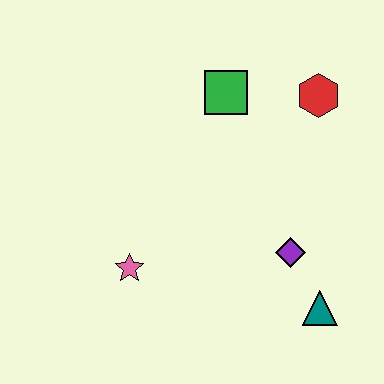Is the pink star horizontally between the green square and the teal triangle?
No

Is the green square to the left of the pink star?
No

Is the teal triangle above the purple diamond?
No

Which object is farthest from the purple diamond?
The green square is farthest from the purple diamond.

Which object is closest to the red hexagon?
The green square is closest to the red hexagon.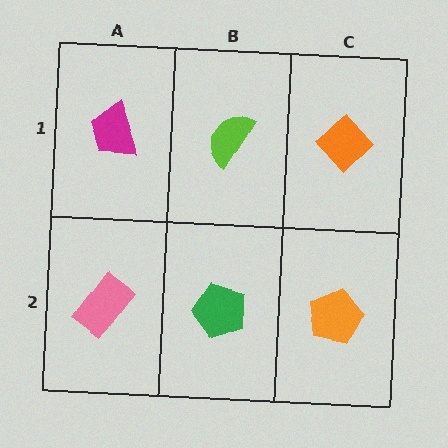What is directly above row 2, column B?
A lime semicircle.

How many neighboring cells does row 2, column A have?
2.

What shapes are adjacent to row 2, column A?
A magenta trapezoid (row 1, column A), a green pentagon (row 2, column B).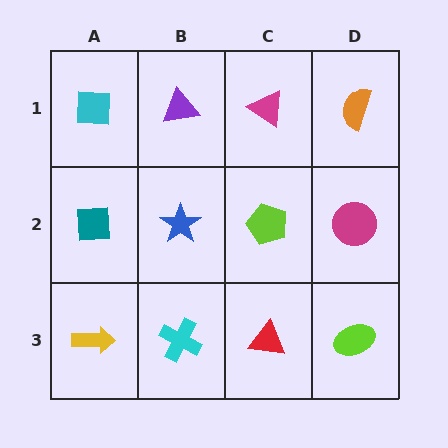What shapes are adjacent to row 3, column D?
A magenta circle (row 2, column D), a red triangle (row 3, column C).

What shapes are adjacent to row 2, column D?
An orange semicircle (row 1, column D), a lime ellipse (row 3, column D), a lime pentagon (row 2, column C).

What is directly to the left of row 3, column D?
A red triangle.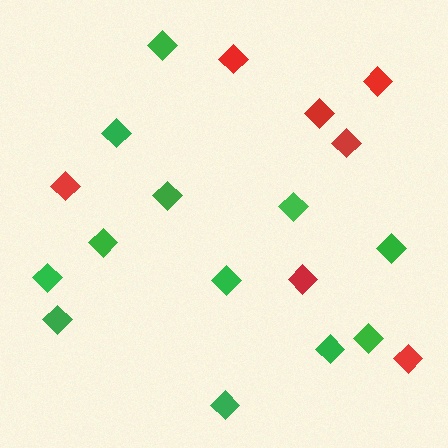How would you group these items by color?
There are 2 groups: one group of red diamonds (7) and one group of green diamonds (12).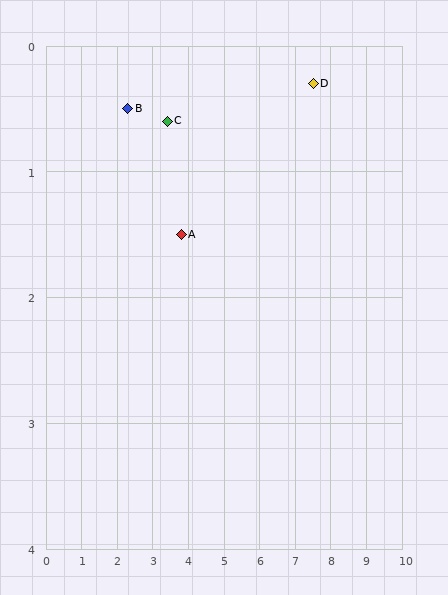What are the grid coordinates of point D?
Point D is at approximately (7.5, 0.3).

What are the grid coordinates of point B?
Point B is at approximately (2.3, 0.5).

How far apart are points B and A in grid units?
Points B and A are about 1.8 grid units apart.